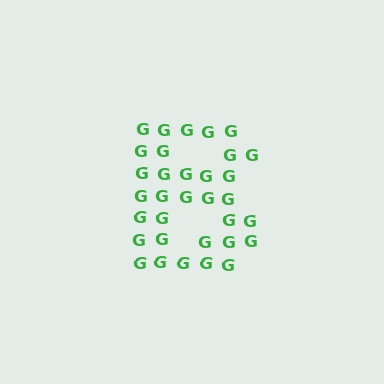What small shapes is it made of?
It is made of small letter G's.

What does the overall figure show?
The overall figure shows the letter B.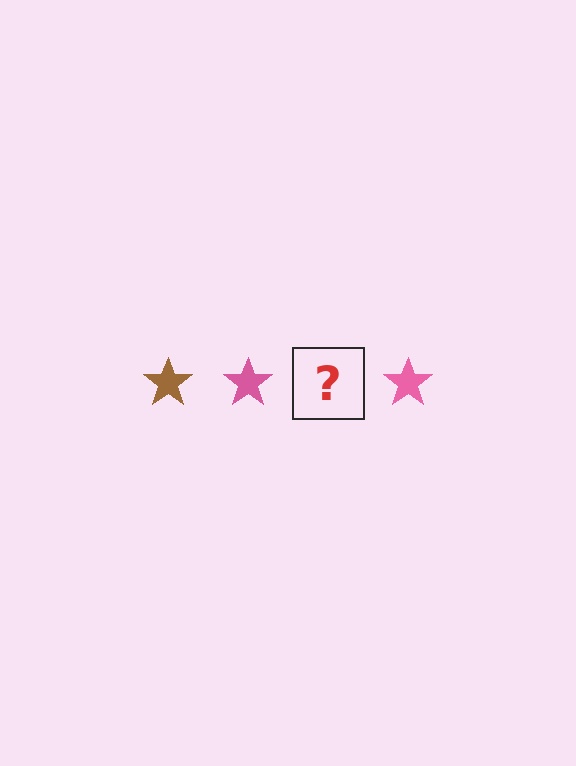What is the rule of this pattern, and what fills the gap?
The rule is that the pattern cycles through brown, pink stars. The gap should be filled with a brown star.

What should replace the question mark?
The question mark should be replaced with a brown star.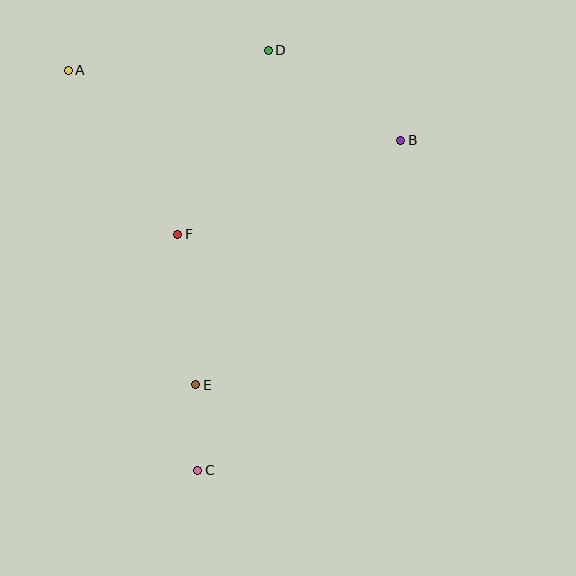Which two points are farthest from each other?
Points C and D are farthest from each other.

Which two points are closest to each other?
Points C and E are closest to each other.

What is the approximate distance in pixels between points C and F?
The distance between C and F is approximately 237 pixels.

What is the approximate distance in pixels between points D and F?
The distance between D and F is approximately 205 pixels.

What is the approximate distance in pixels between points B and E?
The distance between B and E is approximately 319 pixels.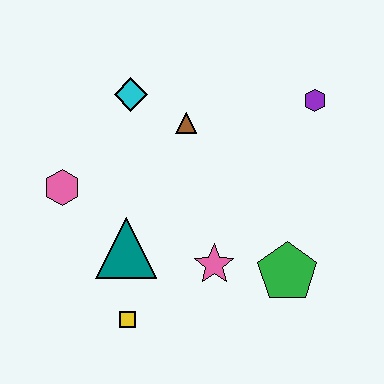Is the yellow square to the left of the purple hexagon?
Yes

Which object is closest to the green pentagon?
The pink star is closest to the green pentagon.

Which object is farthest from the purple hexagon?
The yellow square is farthest from the purple hexagon.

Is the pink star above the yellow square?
Yes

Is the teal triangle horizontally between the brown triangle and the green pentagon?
No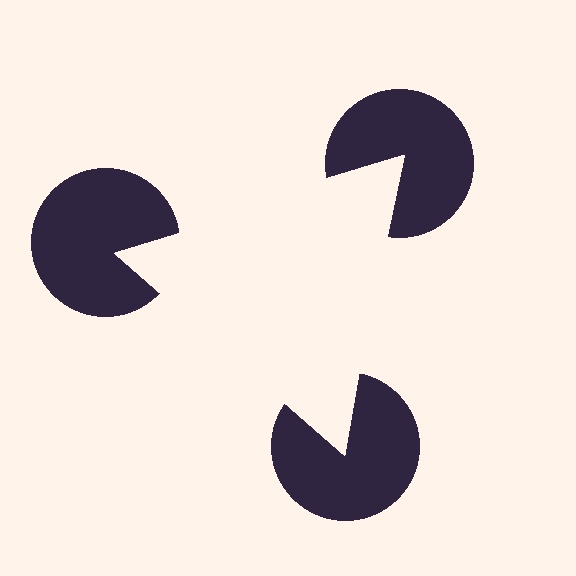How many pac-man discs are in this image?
There are 3 — one at each vertex of the illusory triangle.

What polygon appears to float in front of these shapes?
An illusory triangle — its edges are inferred from the aligned wedge cuts in the pac-man discs, not physically drawn.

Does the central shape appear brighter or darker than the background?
It typically appears slightly brighter than the background, even though no actual brightness change is drawn.